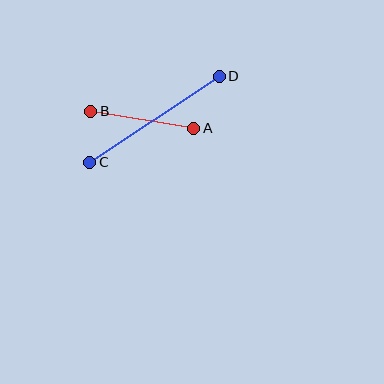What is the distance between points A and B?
The distance is approximately 104 pixels.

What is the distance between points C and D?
The distance is approximately 156 pixels.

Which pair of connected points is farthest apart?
Points C and D are farthest apart.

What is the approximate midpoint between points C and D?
The midpoint is at approximately (155, 119) pixels.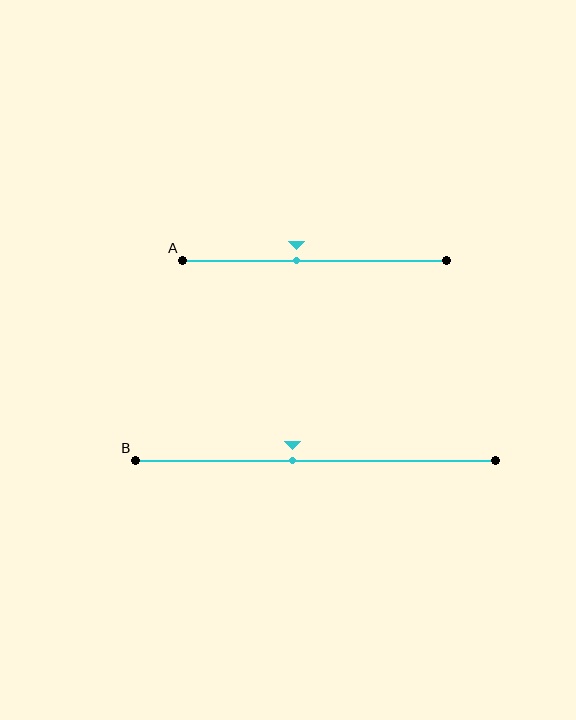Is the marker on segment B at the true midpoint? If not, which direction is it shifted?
No, the marker on segment B is shifted to the left by about 6% of the segment length.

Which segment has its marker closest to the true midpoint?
Segment B has its marker closest to the true midpoint.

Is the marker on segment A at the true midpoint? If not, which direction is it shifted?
No, the marker on segment A is shifted to the left by about 7% of the segment length.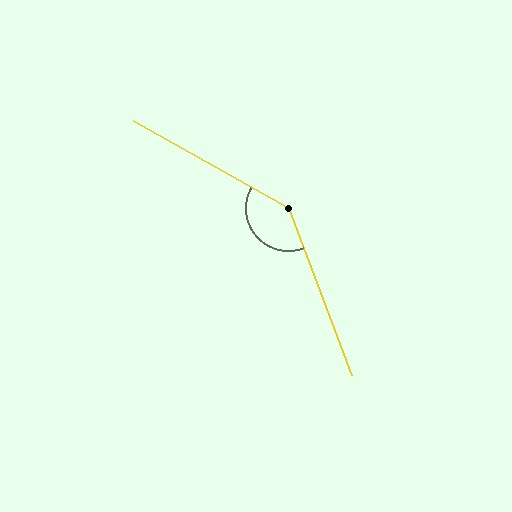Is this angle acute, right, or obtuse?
It is obtuse.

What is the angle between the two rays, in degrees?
Approximately 140 degrees.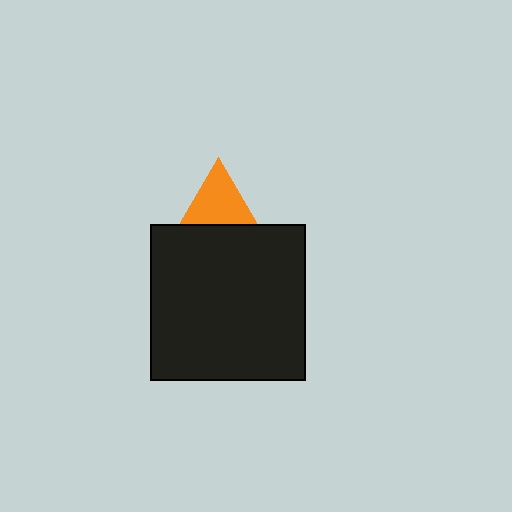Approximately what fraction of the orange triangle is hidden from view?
Roughly 32% of the orange triangle is hidden behind the black square.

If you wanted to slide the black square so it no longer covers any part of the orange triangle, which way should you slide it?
Slide it down — that is the most direct way to separate the two shapes.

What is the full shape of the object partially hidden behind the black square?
The partially hidden object is an orange triangle.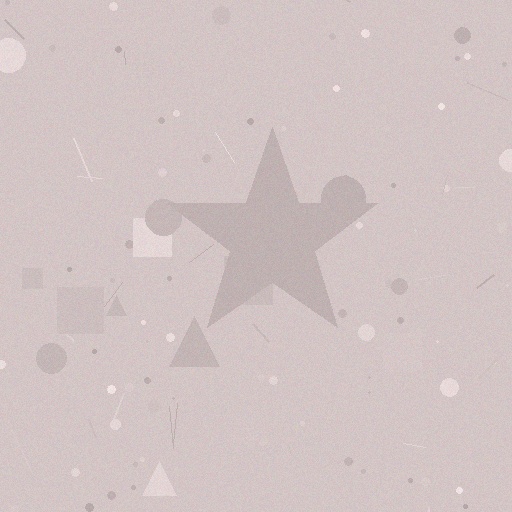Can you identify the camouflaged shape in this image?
The camouflaged shape is a star.